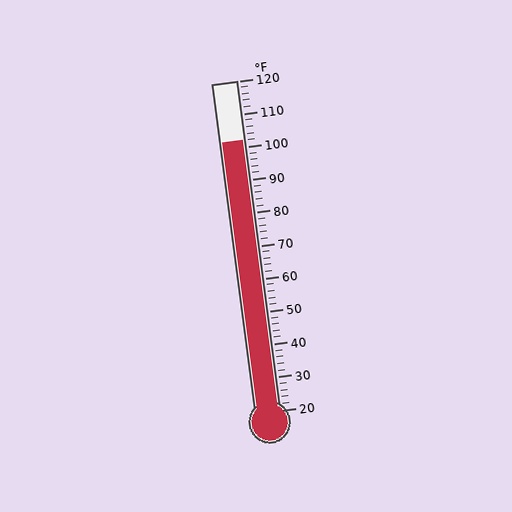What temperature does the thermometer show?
The thermometer shows approximately 102°F.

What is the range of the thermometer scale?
The thermometer scale ranges from 20°F to 120°F.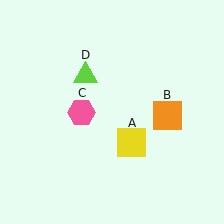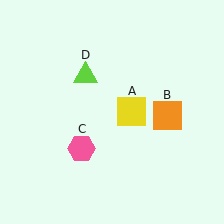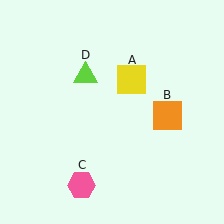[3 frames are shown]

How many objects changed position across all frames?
2 objects changed position: yellow square (object A), pink hexagon (object C).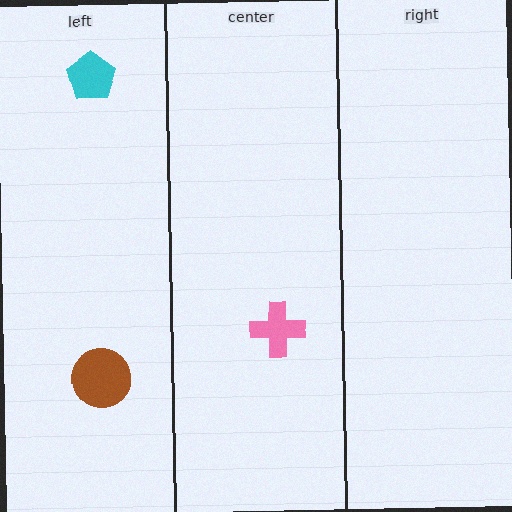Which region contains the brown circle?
The left region.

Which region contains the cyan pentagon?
The left region.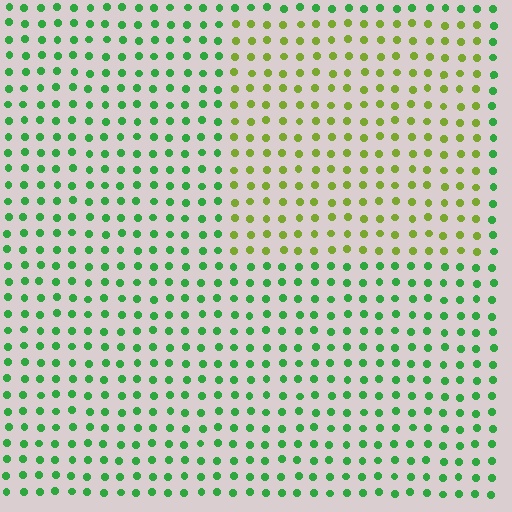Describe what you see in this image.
The image is filled with small green elements in a uniform arrangement. A rectangle-shaped region is visible where the elements are tinted to a slightly different hue, forming a subtle color boundary.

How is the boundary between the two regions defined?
The boundary is defined purely by a slight shift in hue (about 46 degrees). Spacing, size, and orientation are identical on both sides.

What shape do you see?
I see a rectangle.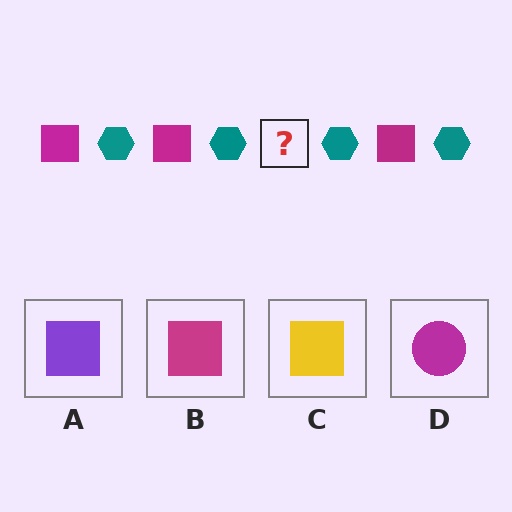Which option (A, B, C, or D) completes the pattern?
B.